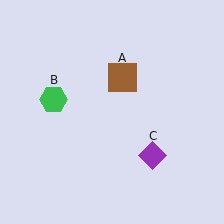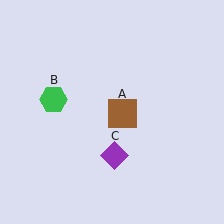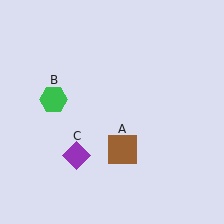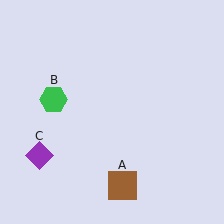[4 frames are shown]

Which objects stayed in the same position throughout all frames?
Green hexagon (object B) remained stationary.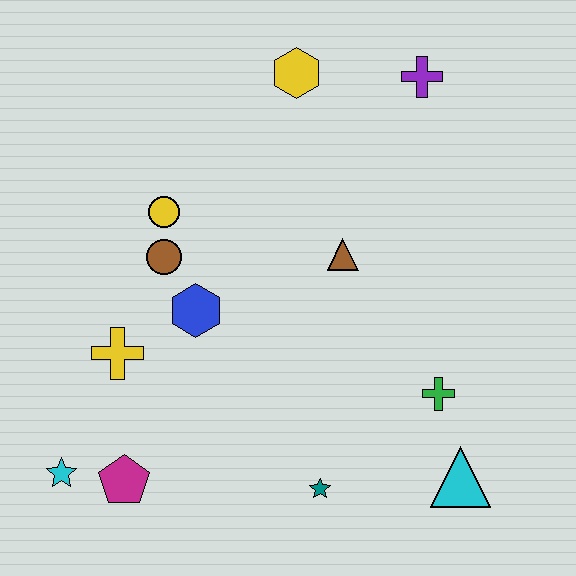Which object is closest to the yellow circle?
The brown circle is closest to the yellow circle.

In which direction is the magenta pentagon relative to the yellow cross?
The magenta pentagon is below the yellow cross.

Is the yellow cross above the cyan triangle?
Yes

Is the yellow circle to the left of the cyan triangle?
Yes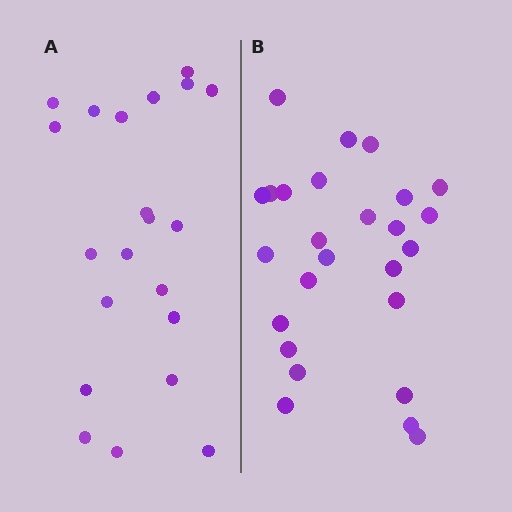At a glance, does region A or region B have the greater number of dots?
Region B (the right region) has more dots.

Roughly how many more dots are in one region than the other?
Region B has about 5 more dots than region A.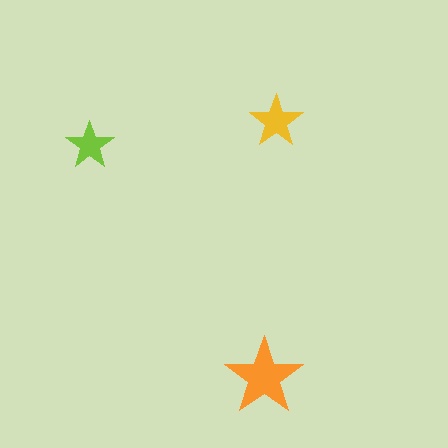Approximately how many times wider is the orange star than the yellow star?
About 1.5 times wider.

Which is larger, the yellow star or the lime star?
The yellow one.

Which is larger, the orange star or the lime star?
The orange one.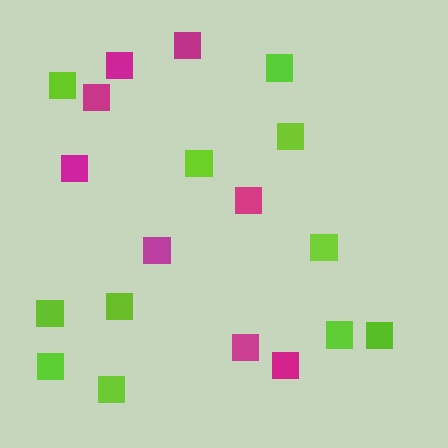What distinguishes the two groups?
There are 2 groups: one group of lime squares (11) and one group of magenta squares (8).